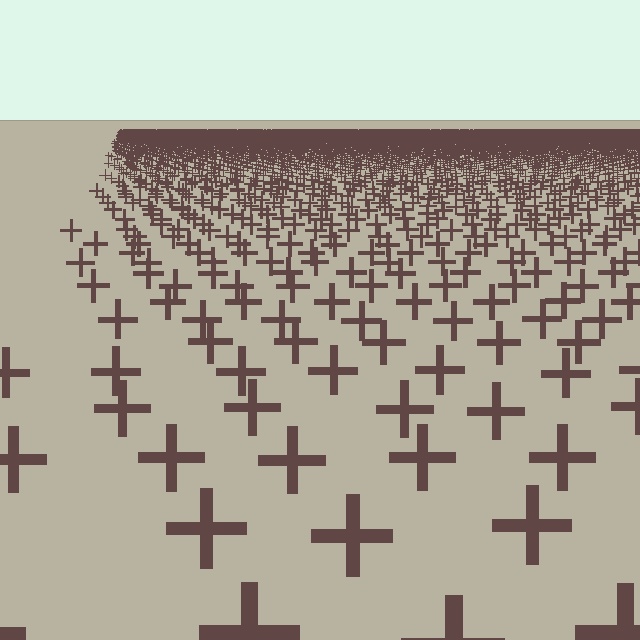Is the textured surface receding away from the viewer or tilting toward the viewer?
The surface is receding away from the viewer. Texture elements get smaller and denser toward the top.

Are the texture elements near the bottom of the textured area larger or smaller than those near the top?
Larger. Near the bottom, elements are closer to the viewer and appear at a bigger on-screen size.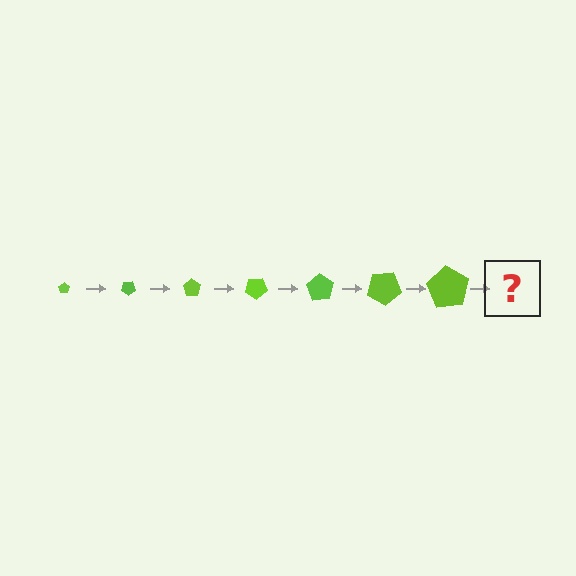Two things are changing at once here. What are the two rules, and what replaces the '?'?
The two rules are that the pentagon grows larger each step and it rotates 35 degrees each step. The '?' should be a pentagon, larger than the previous one and rotated 245 degrees from the start.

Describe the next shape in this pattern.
It should be a pentagon, larger than the previous one and rotated 245 degrees from the start.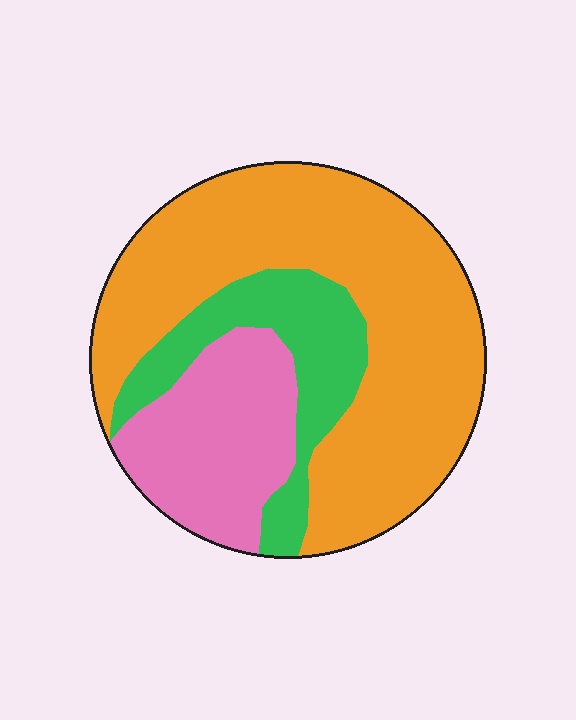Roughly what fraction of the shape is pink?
Pink takes up about one fifth (1/5) of the shape.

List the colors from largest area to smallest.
From largest to smallest: orange, pink, green.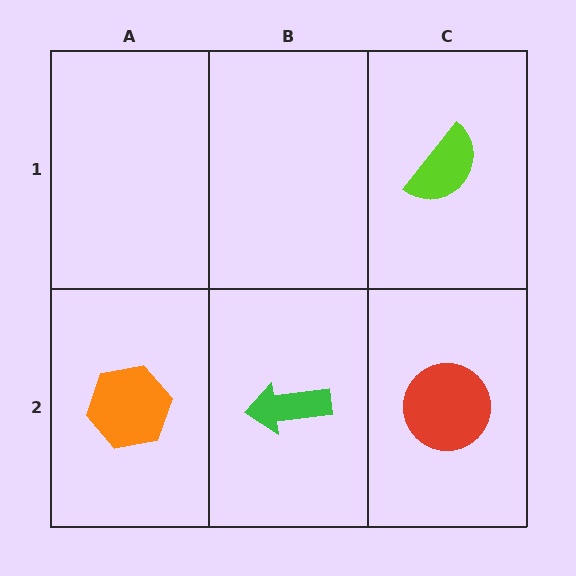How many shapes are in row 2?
3 shapes.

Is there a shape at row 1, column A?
No, that cell is empty.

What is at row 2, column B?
A green arrow.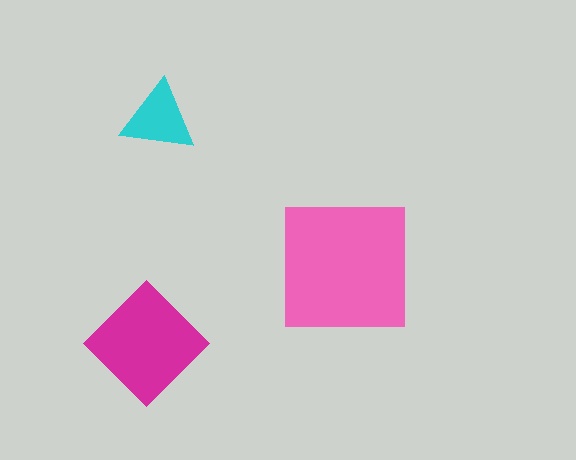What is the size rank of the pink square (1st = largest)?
1st.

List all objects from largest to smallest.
The pink square, the magenta diamond, the cyan triangle.